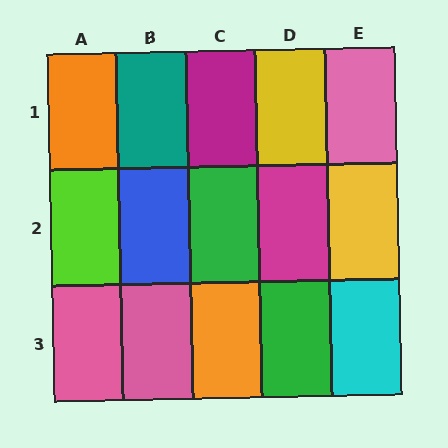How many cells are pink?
3 cells are pink.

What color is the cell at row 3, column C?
Orange.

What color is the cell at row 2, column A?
Lime.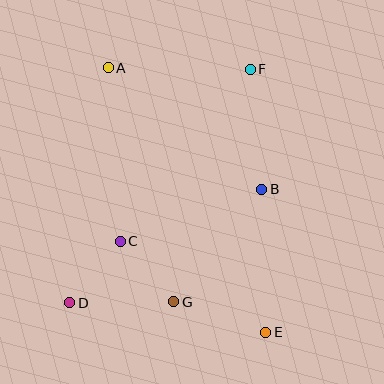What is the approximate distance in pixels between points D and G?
The distance between D and G is approximately 104 pixels.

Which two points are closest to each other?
Points C and D are closest to each other.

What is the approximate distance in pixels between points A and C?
The distance between A and C is approximately 174 pixels.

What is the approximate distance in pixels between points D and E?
The distance between D and E is approximately 198 pixels.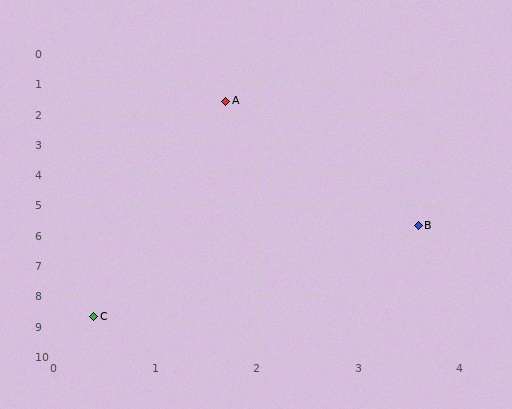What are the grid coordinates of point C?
Point C is at approximately (0.4, 8.7).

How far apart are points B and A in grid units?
Points B and A are about 4.5 grid units apart.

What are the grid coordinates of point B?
Point B is at approximately (3.6, 5.7).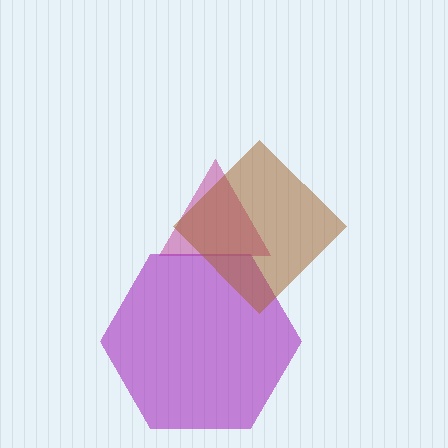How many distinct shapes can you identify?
There are 3 distinct shapes: a magenta triangle, a purple hexagon, a brown diamond.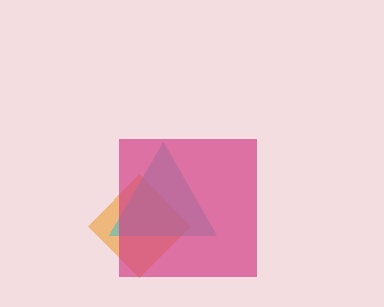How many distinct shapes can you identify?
There are 3 distinct shapes: an orange diamond, a cyan triangle, a magenta square.